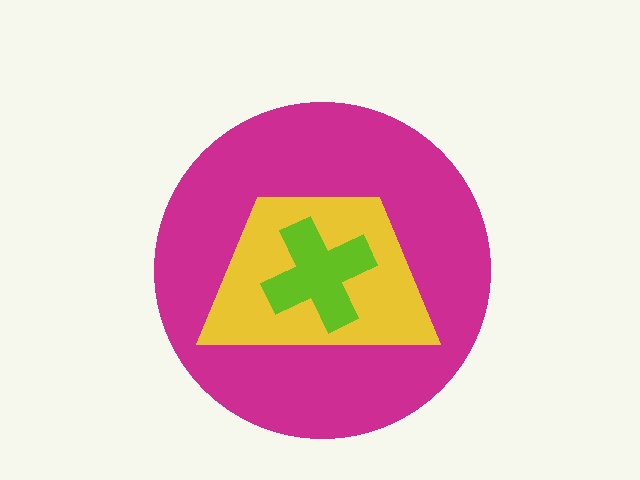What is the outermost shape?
The magenta circle.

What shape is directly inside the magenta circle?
The yellow trapezoid.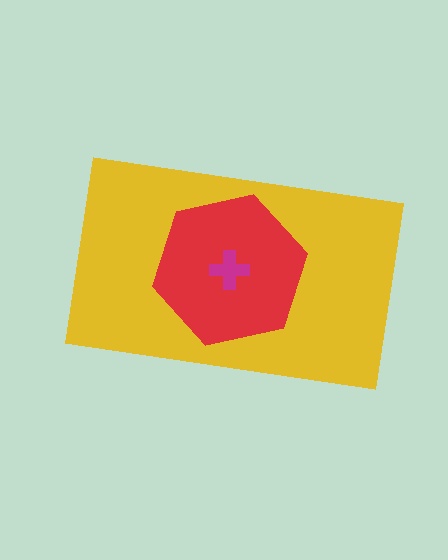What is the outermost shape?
The yellow rectangle.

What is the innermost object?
The magenta cross.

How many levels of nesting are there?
3.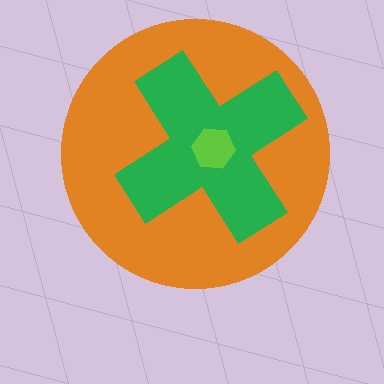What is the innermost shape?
The lime hexagon.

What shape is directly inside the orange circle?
The green cross.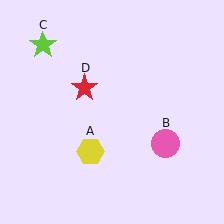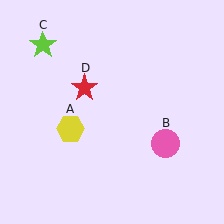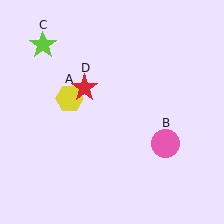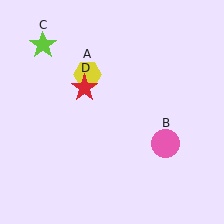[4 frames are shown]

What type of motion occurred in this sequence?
The yellow hexagon (object A) rotated clockwise around the center of the scene.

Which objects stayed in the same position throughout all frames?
Pink circle (object B) and lime star (object C) and red star (object D) remained stationary.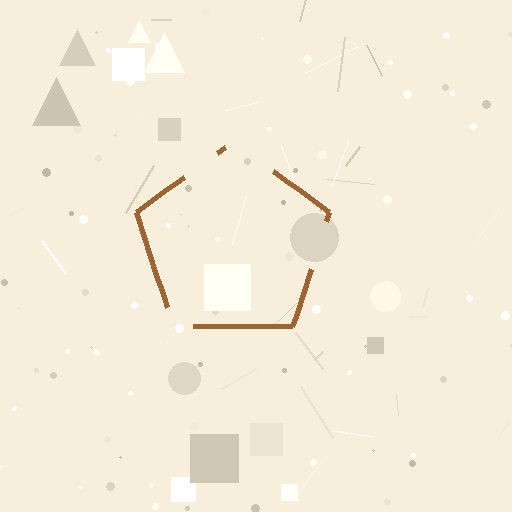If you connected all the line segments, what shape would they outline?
They would outline a pentagon.